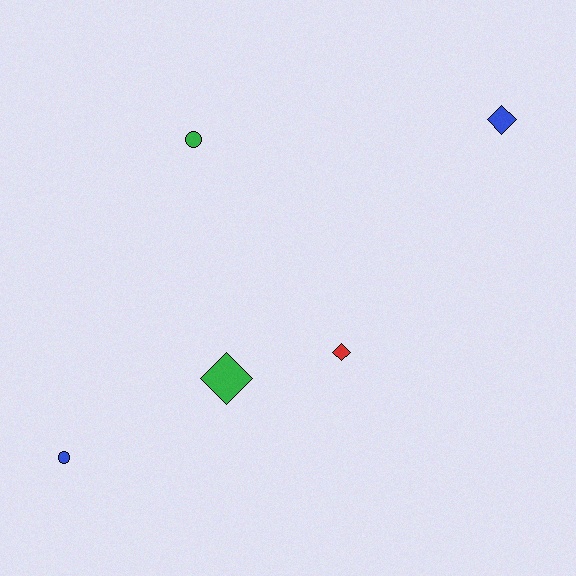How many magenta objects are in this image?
There are no magenta objects.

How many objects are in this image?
There are 5 objects.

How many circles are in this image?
There are 2 circles.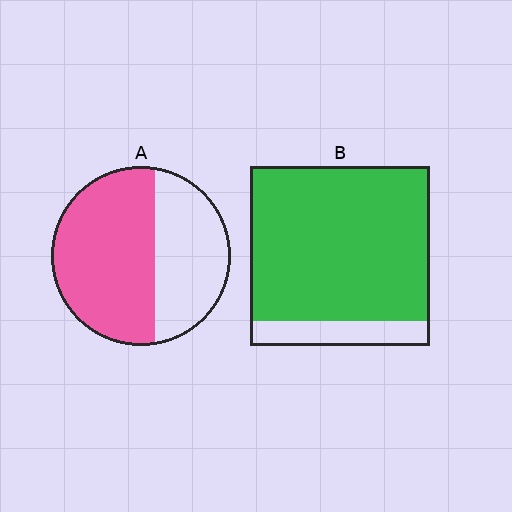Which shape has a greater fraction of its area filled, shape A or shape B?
Shape B.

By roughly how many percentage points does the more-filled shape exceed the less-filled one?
By roughly 25 percentage points (B over A).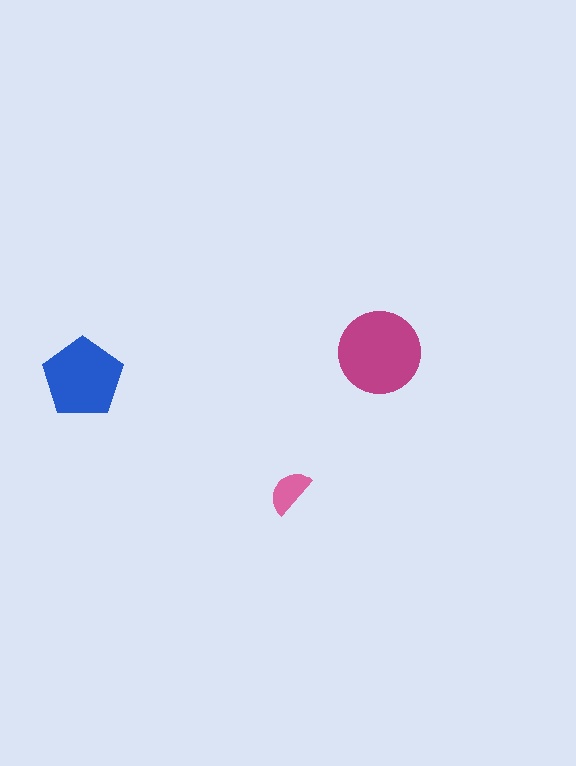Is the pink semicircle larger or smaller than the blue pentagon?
Smaller.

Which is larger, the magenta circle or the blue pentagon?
The magenta circle.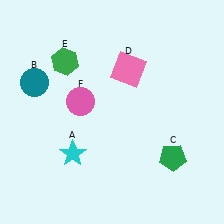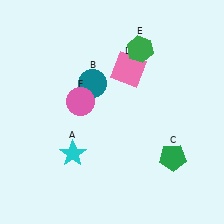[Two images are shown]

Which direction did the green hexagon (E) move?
The green hexagon (E) moved right.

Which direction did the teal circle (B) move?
The teal circle (B) moved right.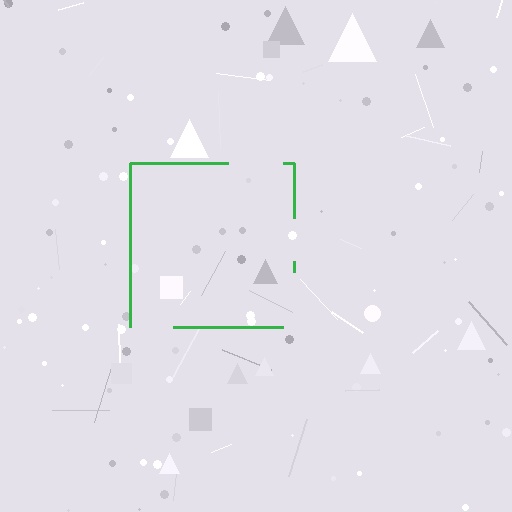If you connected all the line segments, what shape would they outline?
They would outline a square.